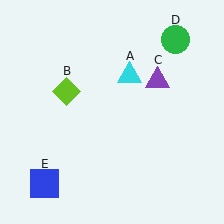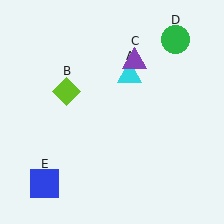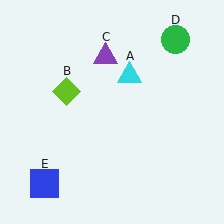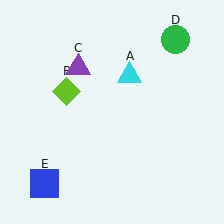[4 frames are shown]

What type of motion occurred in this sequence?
The purple triangle (object C) rotated counterclockwise around the center of the scene.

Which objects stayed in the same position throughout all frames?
Cyan triangle (object A) and lime diamond (object B) and green circle (object D) and blue square (object E) remained stationary.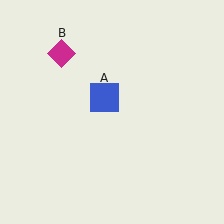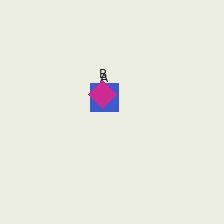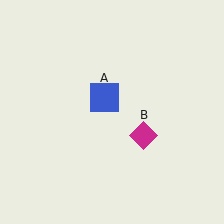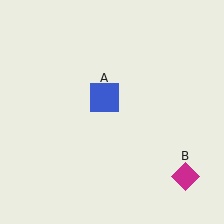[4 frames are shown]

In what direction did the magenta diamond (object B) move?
The magenta diamond (object B) moved down and to the right.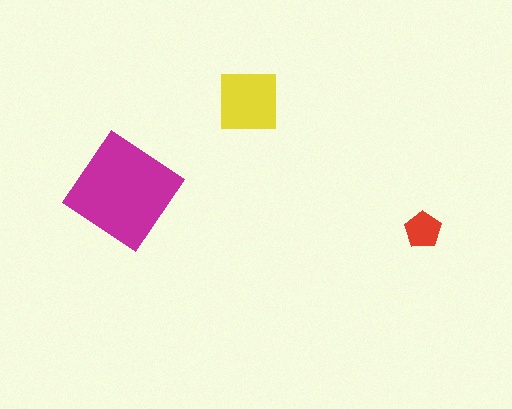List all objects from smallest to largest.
The red pentagon, the yellow square, the magenta diamond.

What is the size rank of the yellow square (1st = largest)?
2nd.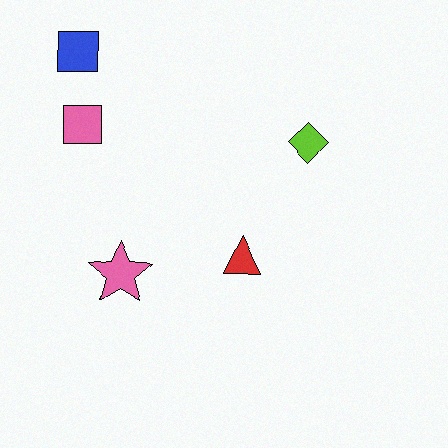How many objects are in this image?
There are 5 objects.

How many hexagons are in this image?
There are no hexagons.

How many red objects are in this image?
There is 1 red object.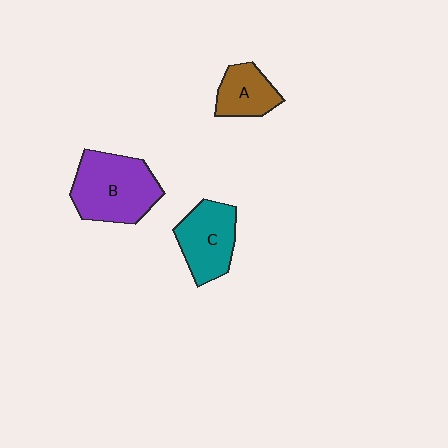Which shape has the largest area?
Shape B (purple).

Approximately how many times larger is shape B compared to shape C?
Approximately 1.3 times.